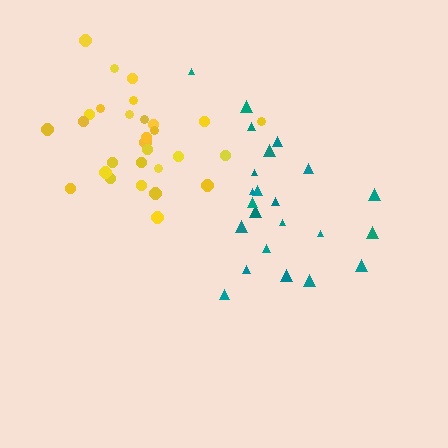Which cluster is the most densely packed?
Yellow.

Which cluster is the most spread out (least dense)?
Teal.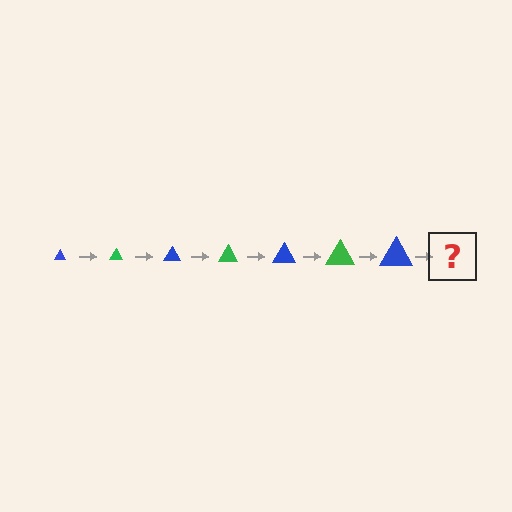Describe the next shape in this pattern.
It should be a green triangle, larger than the previous one.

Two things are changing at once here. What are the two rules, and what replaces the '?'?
The two rules are that the triangle grows larger each step and the color cycles through blue and green. The '?' should be a green triangle, larger than the previous one.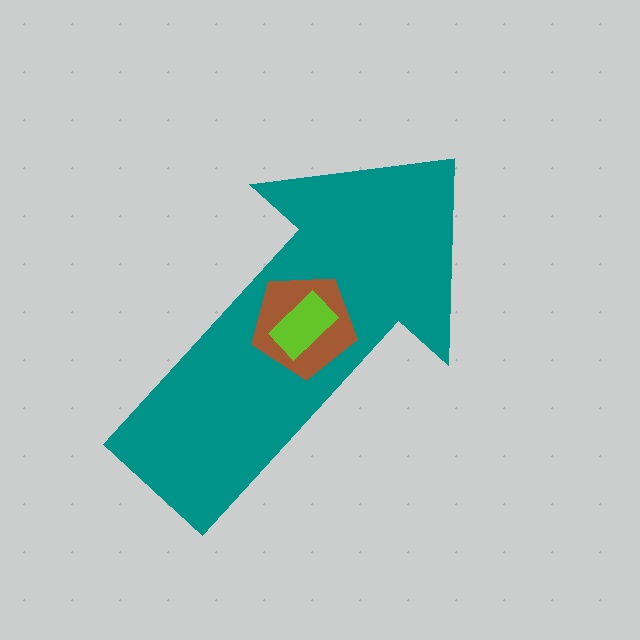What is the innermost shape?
The lime rectangle.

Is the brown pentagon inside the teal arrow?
Yes.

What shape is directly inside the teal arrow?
The brown pentagon.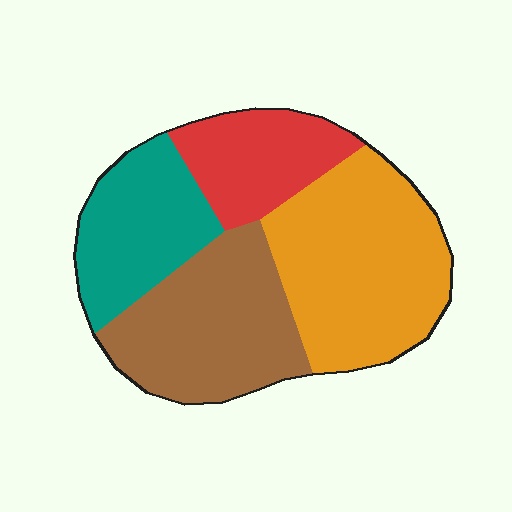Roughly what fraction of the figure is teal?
Teal covers roughly 20% of the figure.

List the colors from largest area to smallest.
From largest to smallest: orange, brown, teal, red.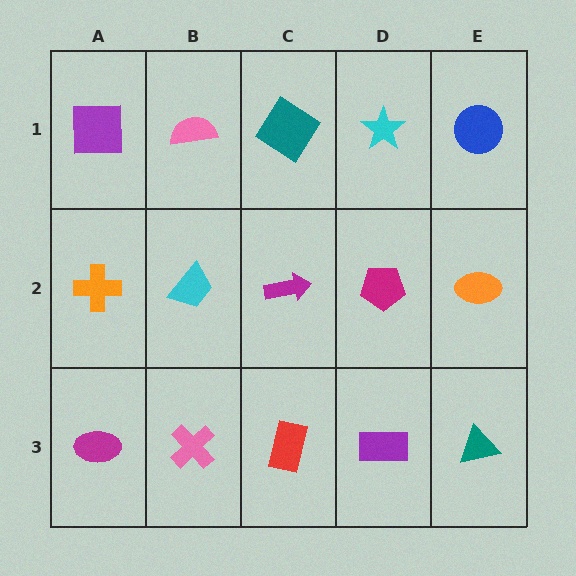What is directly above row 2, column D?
A cyan star.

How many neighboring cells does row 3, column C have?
3.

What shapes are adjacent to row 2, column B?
A pink semicircle (row 1, column B), a pink cross (row 3, column B), an orange cross (row 2, column A), a magenta arrow (row 2, column C).